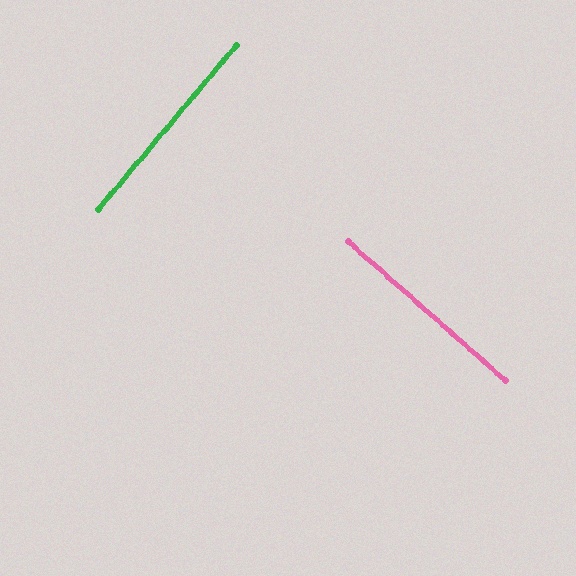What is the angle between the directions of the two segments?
Approximately 89 degrees.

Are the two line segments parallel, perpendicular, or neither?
Perpendicular — they meet at approximately 89°.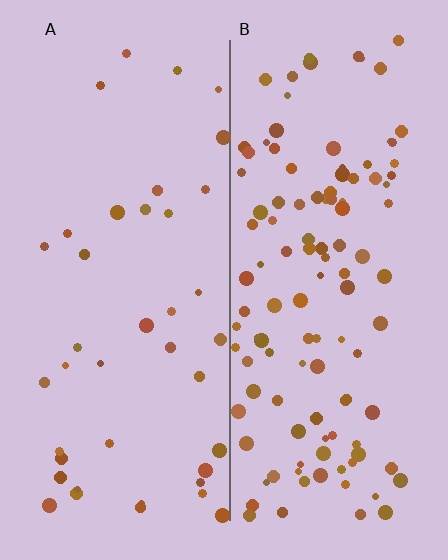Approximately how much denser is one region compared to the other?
Approximately 2.9× — region B over region A.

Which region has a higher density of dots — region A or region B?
B (the right).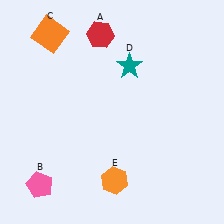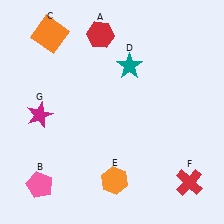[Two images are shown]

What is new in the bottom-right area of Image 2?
A red cross (F) was added in the bottom-right area of Image 2.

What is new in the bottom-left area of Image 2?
A magenta star (G) was added in the bottom-left area of Image 2.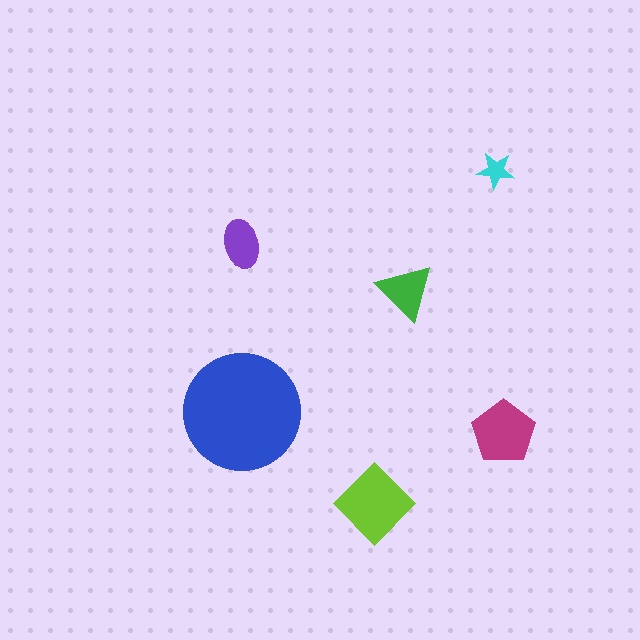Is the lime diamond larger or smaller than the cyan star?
Larger.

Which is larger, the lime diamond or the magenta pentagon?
The lime diamond.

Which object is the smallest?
The cyan star.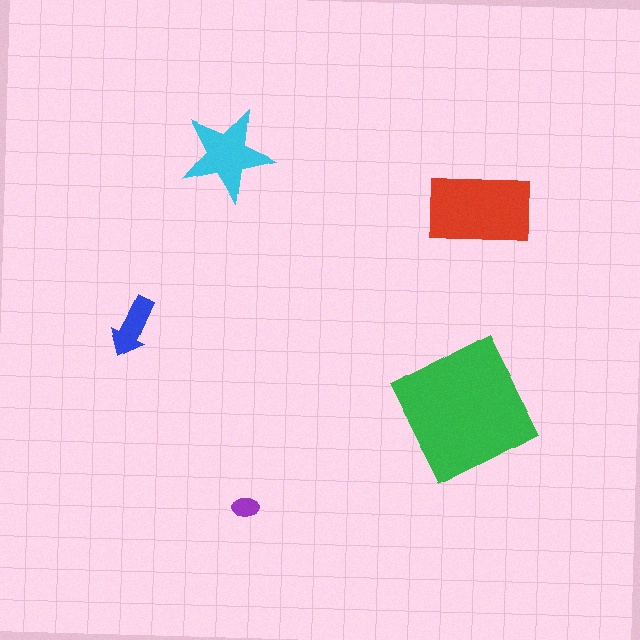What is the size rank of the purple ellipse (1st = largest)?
5th.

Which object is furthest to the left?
The blue arrow is leftmost.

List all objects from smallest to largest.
The purple ellipse, the blue arrow, the cyan star, the red rectangle, the green square.